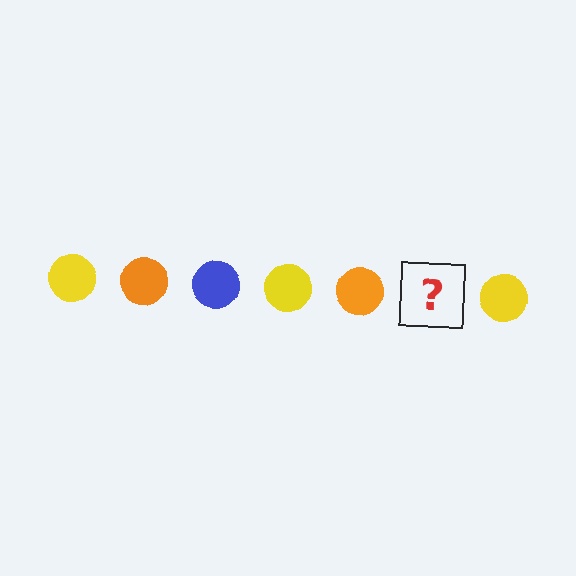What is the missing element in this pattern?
The missing element is a blue circle.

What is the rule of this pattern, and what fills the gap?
The rule is that the pattern cycles through yellow, orange, blue circles. The gap should be filled with a blue circle.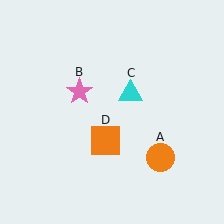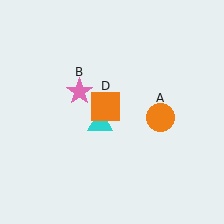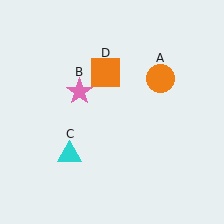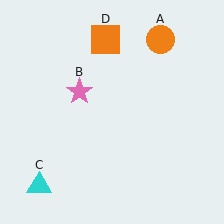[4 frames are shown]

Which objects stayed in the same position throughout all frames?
Pink star (object B) remained stationary.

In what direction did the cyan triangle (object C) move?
The cyan triangle (object C) moved down and to the left.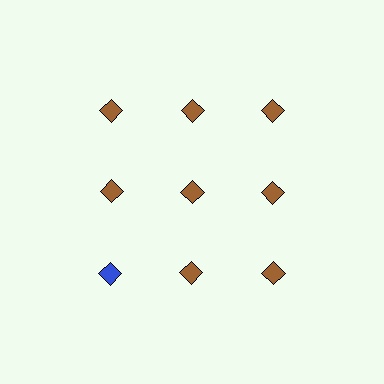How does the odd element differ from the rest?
It has a different color: blue instead of brown.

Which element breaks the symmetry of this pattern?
The blue diamond in the third row, leftmost column breaks the symmetry. All other shapes are brown diamonds.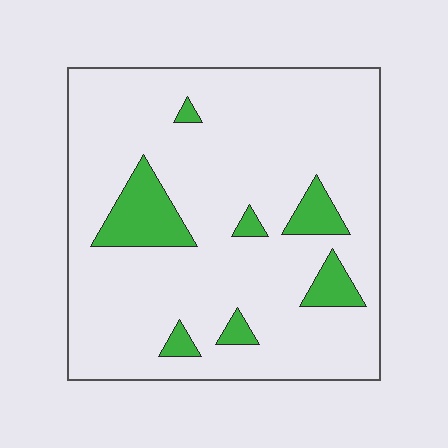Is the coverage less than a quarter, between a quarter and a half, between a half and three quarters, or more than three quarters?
Less than a quarter.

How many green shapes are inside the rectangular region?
7.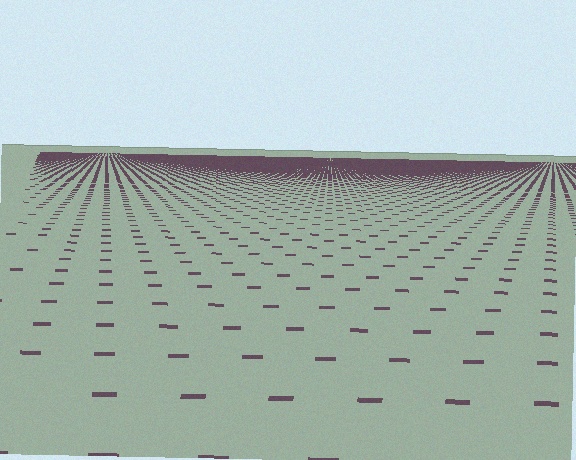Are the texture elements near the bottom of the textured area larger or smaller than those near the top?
Larger. Near the bottom, elements are closer to the viewer and appear at a bigger on-screen size.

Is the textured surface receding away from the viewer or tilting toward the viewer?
The surface is receding away from the viewer. Texture elements get smaller and denser toward the top.